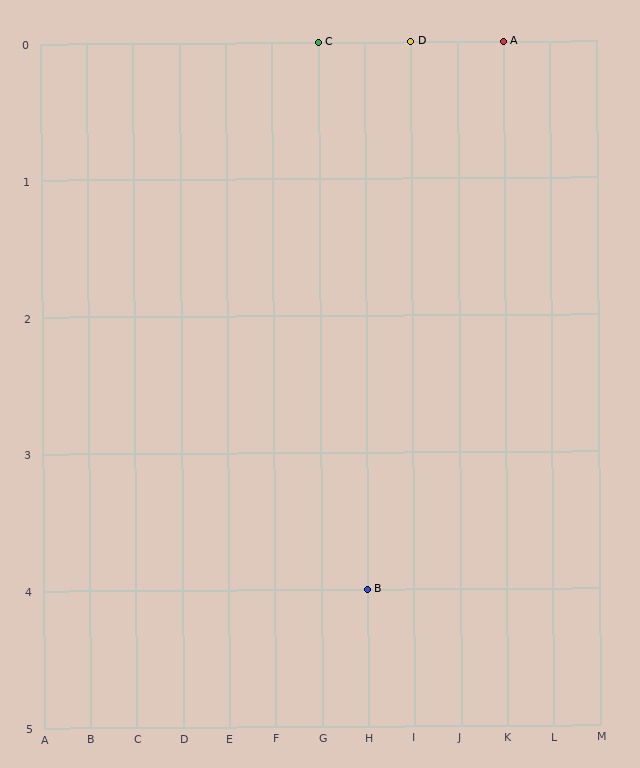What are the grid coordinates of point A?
Point A is at grid coordinates (K, 0).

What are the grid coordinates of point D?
Point D is at grid coordinates (I, 0).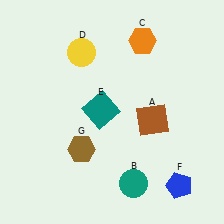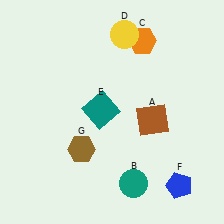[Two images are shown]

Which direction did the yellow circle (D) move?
The yellow circle (D) moved right.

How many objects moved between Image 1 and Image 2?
1 object moved between the two images.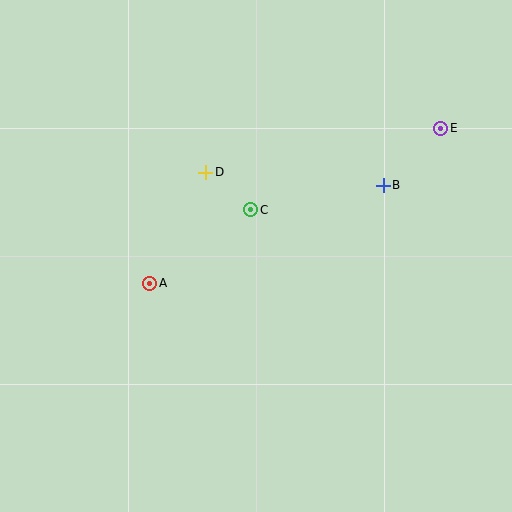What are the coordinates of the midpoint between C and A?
The midpoint between C and A is at (200, 247).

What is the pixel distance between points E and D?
The distance between E and D is 239 pixels.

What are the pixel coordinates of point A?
Point A is at (150, 283).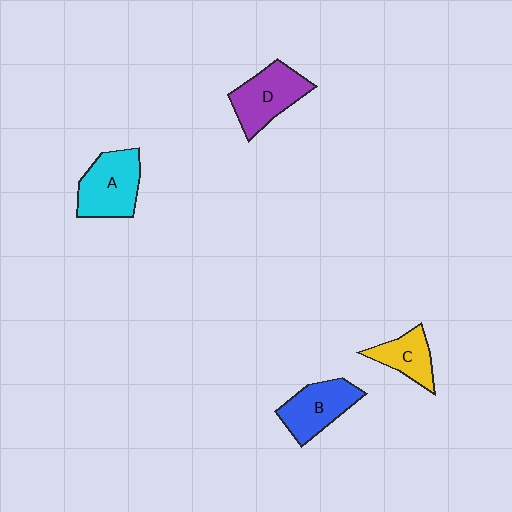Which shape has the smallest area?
Shape C (yellow).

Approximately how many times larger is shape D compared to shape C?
Approximately 1.5 times.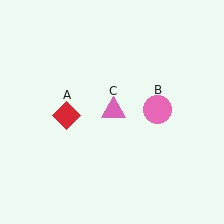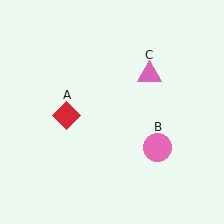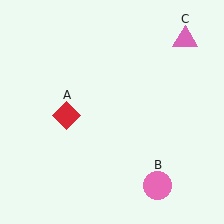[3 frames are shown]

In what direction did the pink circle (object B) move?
The pink circle (object B) moved down.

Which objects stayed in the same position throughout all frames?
Red diamond (object A) remained stationary.